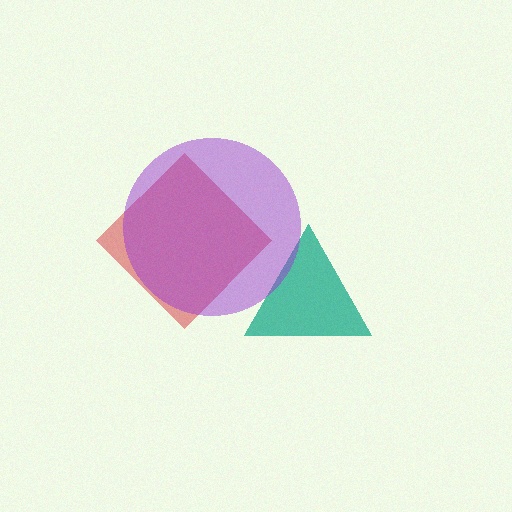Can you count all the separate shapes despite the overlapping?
Yes, there are 3 separate shapes.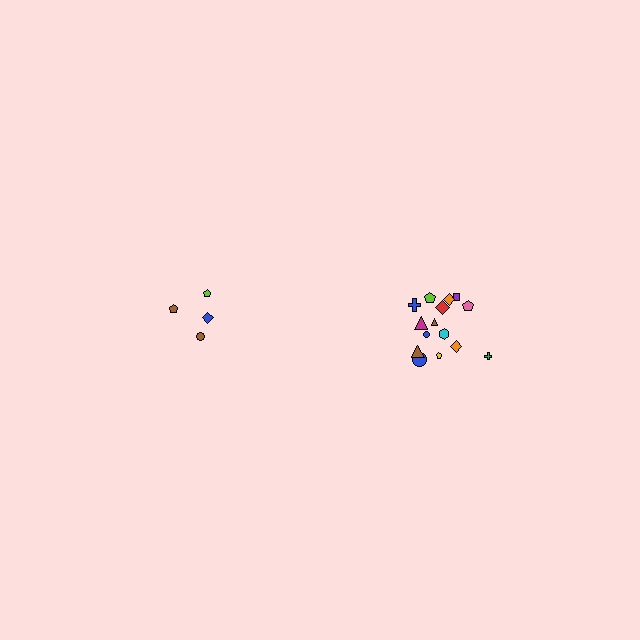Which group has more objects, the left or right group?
The right group.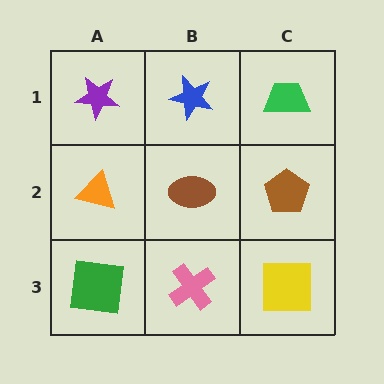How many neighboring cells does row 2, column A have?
3.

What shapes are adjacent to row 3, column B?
A brown ellipse (row 2, column B), a green square (row 3, column A), a yellow square (row 3, column C).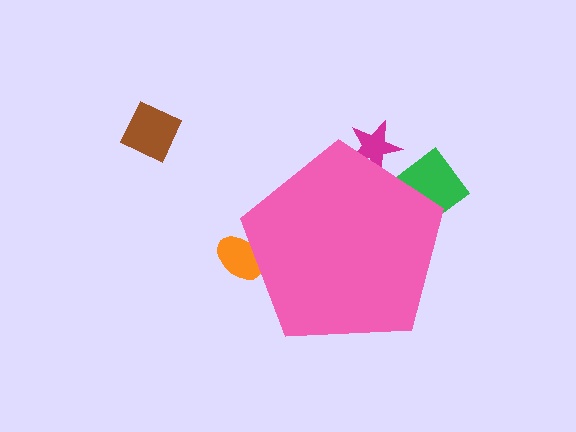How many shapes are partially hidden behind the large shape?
3 shapes are partially hidden.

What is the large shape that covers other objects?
A pink pentagon.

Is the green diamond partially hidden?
Yes, the green diamond is partially hidden behind the pink pentagon.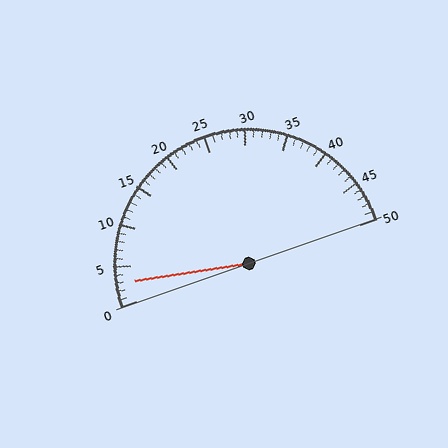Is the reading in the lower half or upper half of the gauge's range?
The reading is in the lower half of the range (0 to 50).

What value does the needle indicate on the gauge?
The needle indicates approximately 3.